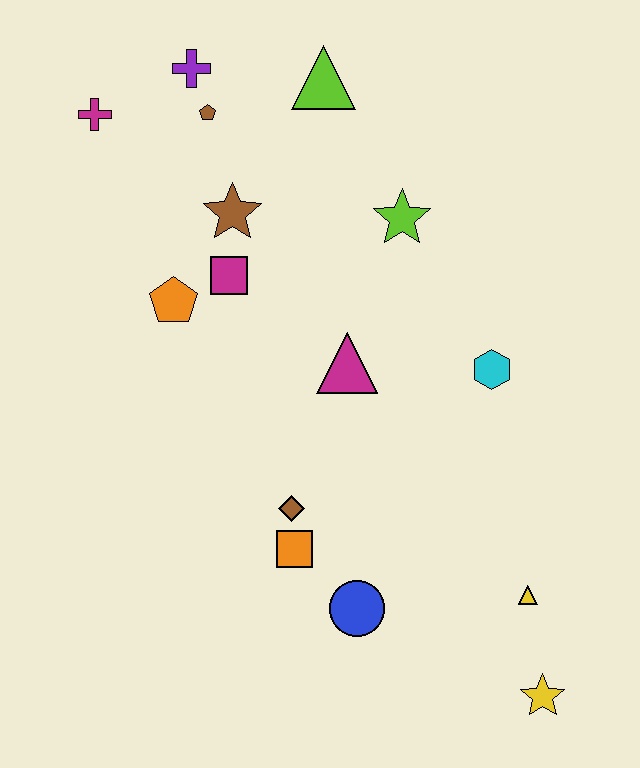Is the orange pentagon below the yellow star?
No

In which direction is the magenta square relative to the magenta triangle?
The magenta square is to the left of the magenta triangle.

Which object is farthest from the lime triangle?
The yellow star is farthest from the lime triangle.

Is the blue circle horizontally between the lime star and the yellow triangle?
No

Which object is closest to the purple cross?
The brown pentagon is closest to the purple cross.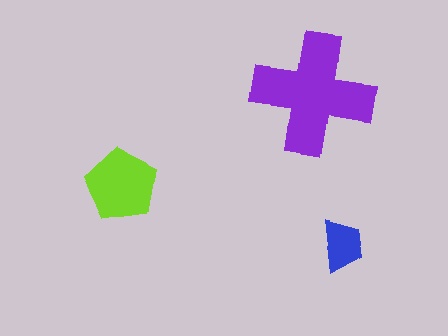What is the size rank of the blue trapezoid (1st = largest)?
3rd.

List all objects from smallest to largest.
The blue trapezoid, the lime pentagon, the purple cross.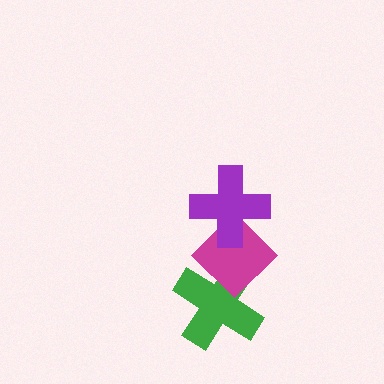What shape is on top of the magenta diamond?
The purple cross is on top of the magenta diamond.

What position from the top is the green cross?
The green cross is 3rd from the top.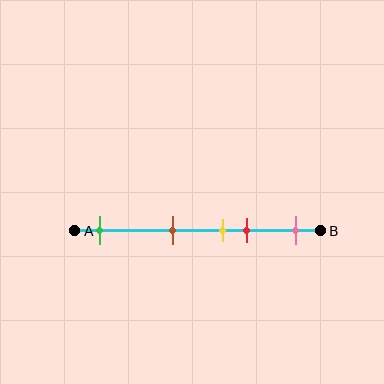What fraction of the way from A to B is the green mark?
The green mark is approximately 10% (0.1) of the way from A to B.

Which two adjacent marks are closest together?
The yellow and red marks are the closest adjacent pair.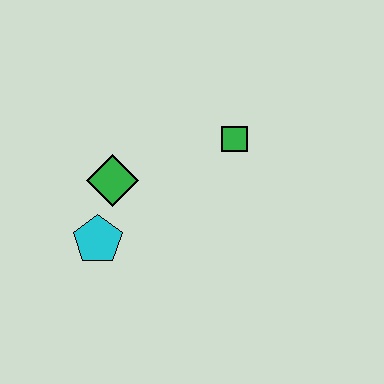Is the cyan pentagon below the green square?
Yes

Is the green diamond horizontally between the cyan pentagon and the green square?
Yes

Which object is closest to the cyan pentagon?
The green diamond is closest to the cyan pentagon.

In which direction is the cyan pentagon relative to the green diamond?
The cyan pentagon is below the green diamond.